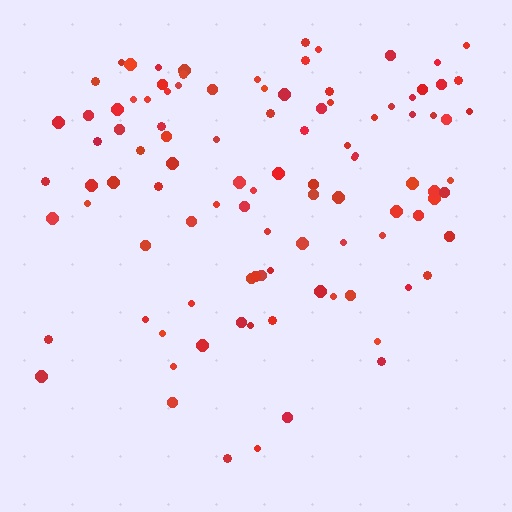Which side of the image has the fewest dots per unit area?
The bottom.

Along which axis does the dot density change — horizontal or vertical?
Vertical.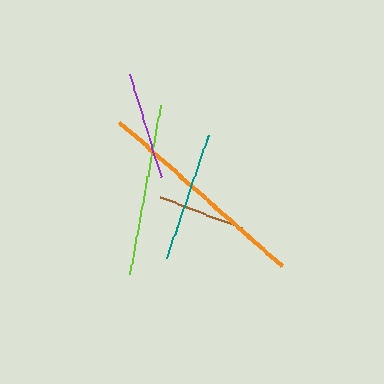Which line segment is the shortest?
The brown line is the shortest at approximately 87 pixels.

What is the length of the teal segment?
The teal segment is approximately 131 pixels long.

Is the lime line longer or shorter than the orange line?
The orange line is longer than the lime line.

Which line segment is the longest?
The orange line is the longest at approximately 216 pixels.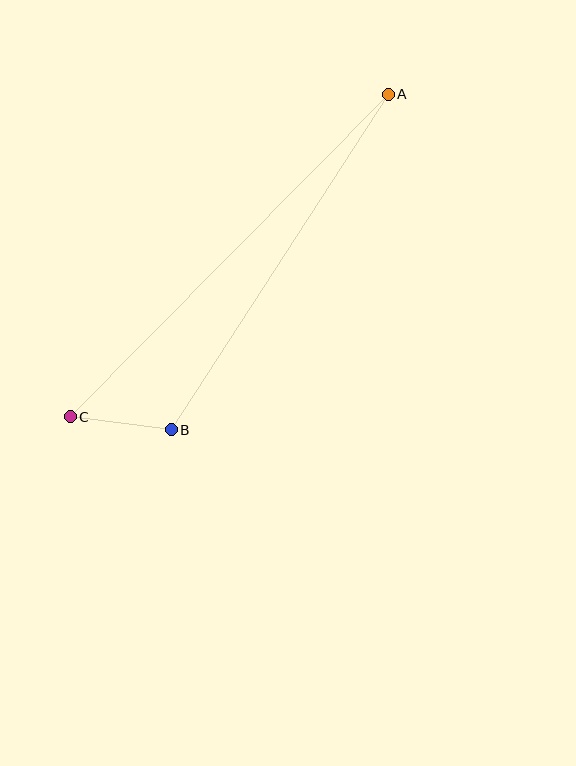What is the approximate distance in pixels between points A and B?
The distance between A and B is approximately 400 pixels.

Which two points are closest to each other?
Points B and C are closest to each other.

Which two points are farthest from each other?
Points A and C are farthest from each other.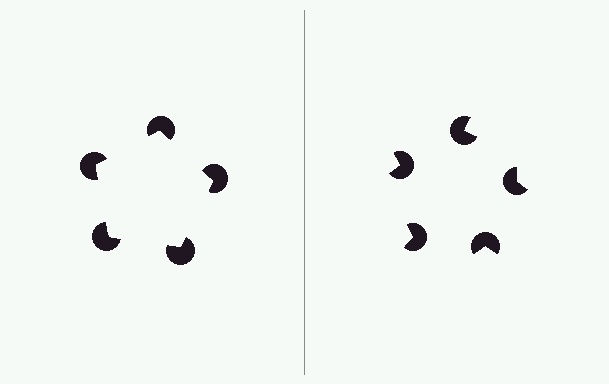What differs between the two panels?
The pac-man discs are positioned identically on both sides; only the wedge orientations differ. On the left they align to a pentagon; on the right they are misaligned.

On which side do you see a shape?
An illusory pentagon appears on the left side. On the right side the wedge cuts are rotated, so no coherent shape forms.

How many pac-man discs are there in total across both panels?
10 — 5 on each side.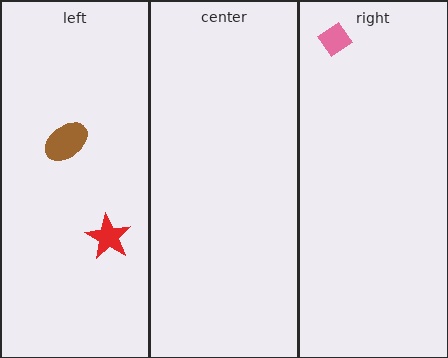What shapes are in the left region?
The brown ellipse, the red star.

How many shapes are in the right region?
1.